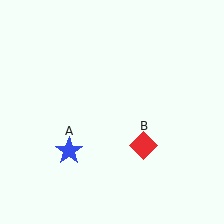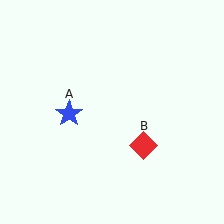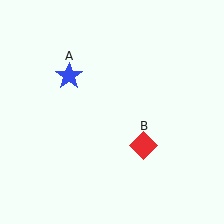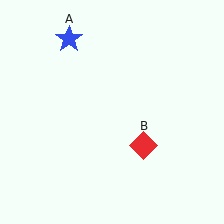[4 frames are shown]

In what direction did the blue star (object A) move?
The blue star (object A) moved up.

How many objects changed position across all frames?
1 object changed position: blue star (object A).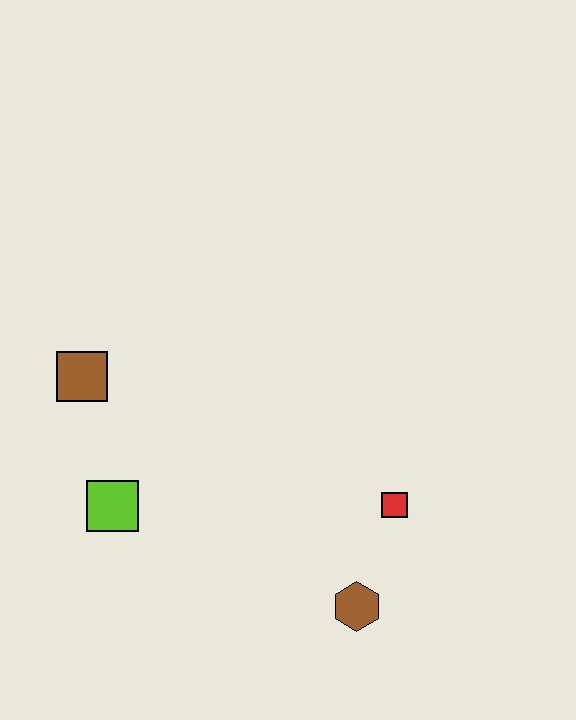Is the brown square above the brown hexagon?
Yes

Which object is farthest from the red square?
The brown square is farthest from the red square.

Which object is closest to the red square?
The brown hexagon is closest to the red square.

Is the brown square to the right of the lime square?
No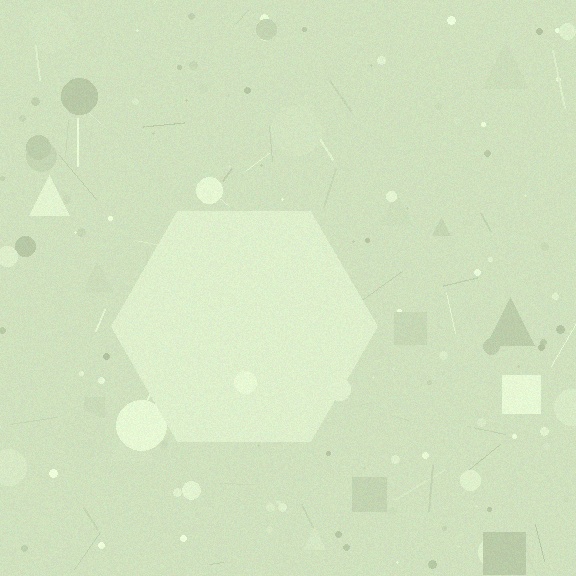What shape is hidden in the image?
A hexagon is hidden in the image.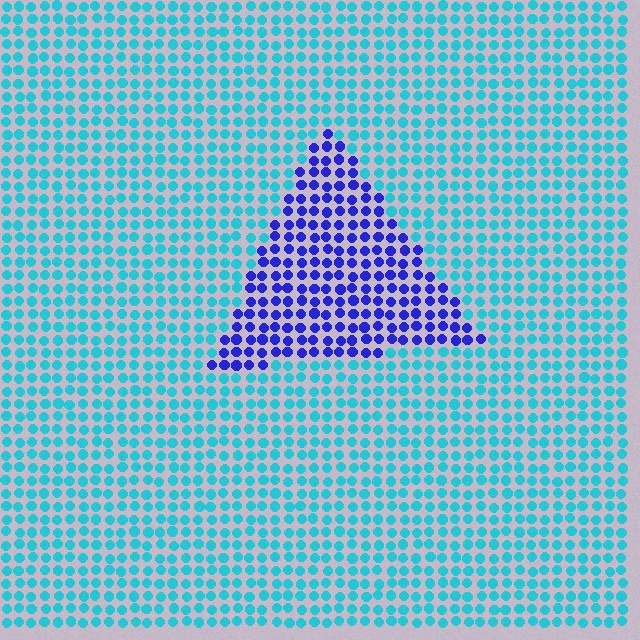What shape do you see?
I see a triangle.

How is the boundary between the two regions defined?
The boundary is defined purely by a slight shift in hue (about 56 degrees). Spacing, size, and orientation are identical on both sides.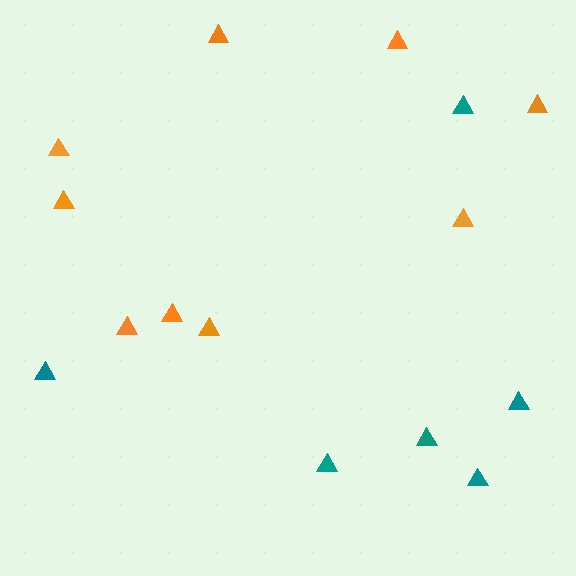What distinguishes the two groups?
There are 2 groups: one group of orange triangles (9) and one group of teal triangles (6).